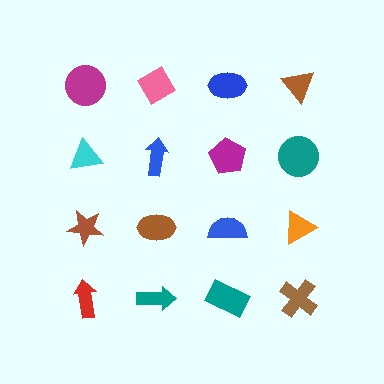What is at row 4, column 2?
A teal arrow.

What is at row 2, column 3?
A magenta pentagon.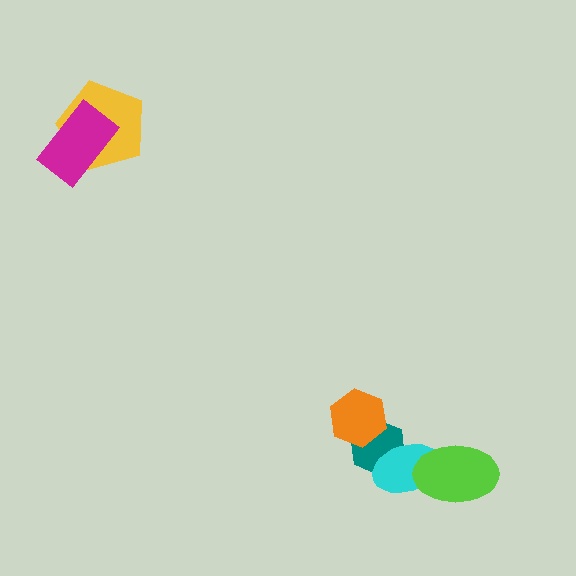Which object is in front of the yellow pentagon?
The magenta rectangle is in front of the yellow pentagon.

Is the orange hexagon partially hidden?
No, no other shape covers it.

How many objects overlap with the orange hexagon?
1 object overlaps with the orange hexagon.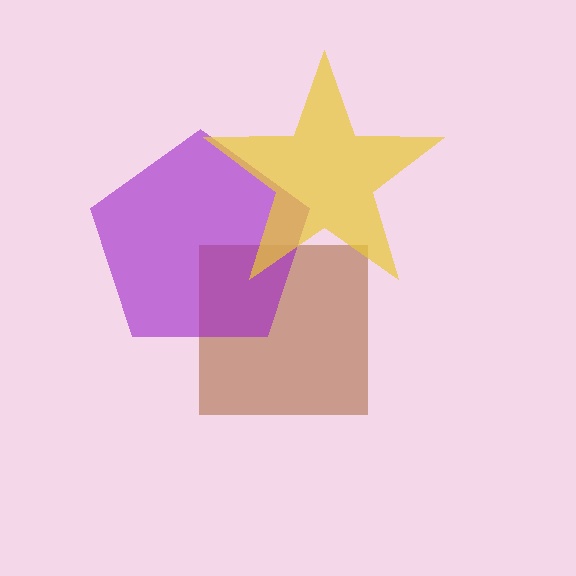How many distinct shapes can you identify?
There are 3 distinct shapes: a brown square, a purple pentagon, a yellow star.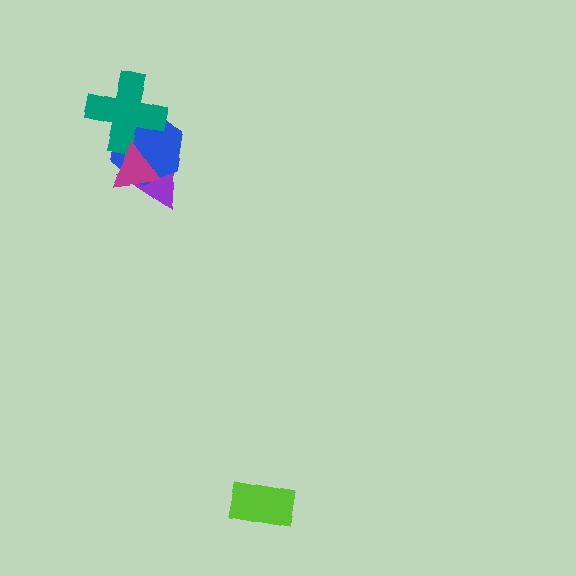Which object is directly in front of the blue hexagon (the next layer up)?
The teal cross is directly in front of the blue hexagon.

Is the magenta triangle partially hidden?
No, no other shape covers it.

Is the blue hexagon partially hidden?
Yes, it is partially covered by another shape.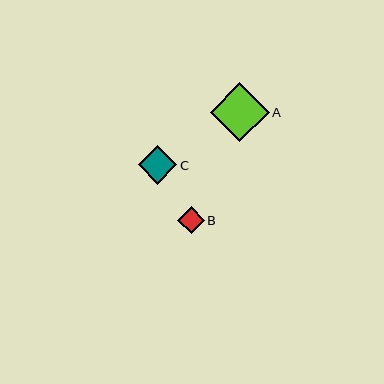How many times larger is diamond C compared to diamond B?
Diamond C is approximately 1.5 times the size of diamond B.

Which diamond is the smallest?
Diamond B is the smallest with a size of approximately 26 pixels.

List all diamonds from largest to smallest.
From largest to smallest: A, C, B.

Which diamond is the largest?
Diamond A is the largest with a size of approximately 58 pixels.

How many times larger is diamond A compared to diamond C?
Diamond A is approximately 1.5 times the size of diamond C.